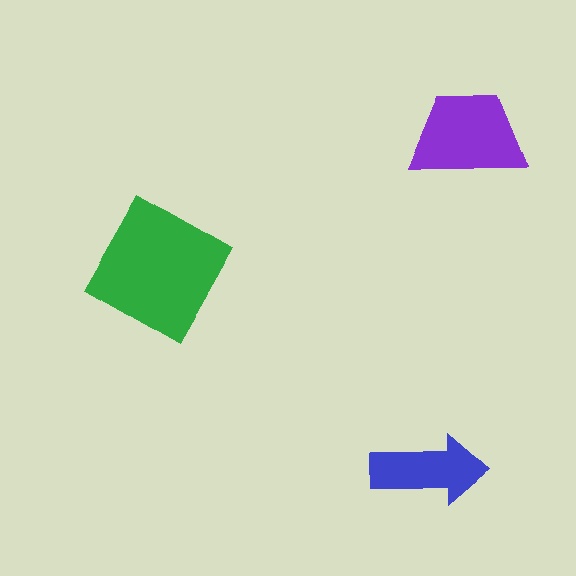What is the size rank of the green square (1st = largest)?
1st.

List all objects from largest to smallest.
The green square, the purple trapezoid, the blue arrow.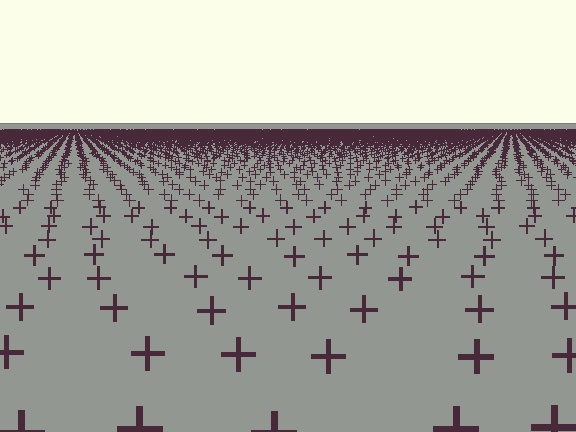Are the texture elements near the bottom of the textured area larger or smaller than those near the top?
Larger. Near the bottom, elements are closer to the viewer and appear at a bigger on-screen size.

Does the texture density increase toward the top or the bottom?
Density increases toward the top.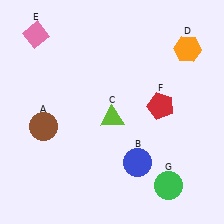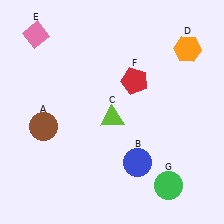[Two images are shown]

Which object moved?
The red pentagon (F) moved left.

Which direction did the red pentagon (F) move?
The red pentagon (F) moved left.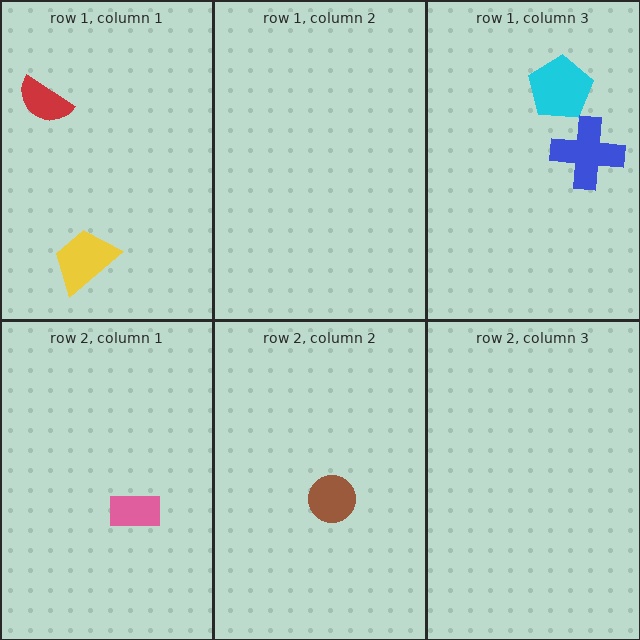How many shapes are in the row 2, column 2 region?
1.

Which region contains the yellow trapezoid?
The row 1, column 1 region.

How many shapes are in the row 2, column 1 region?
1.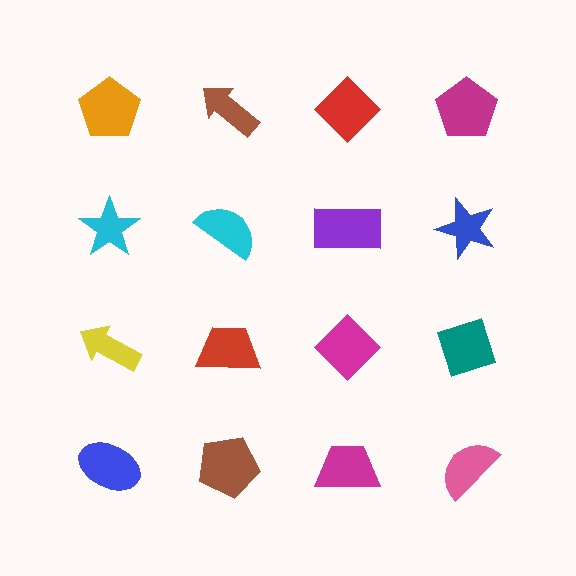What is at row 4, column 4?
A pink semicircle.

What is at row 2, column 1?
A cyan star.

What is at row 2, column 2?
A cyan semicircle.